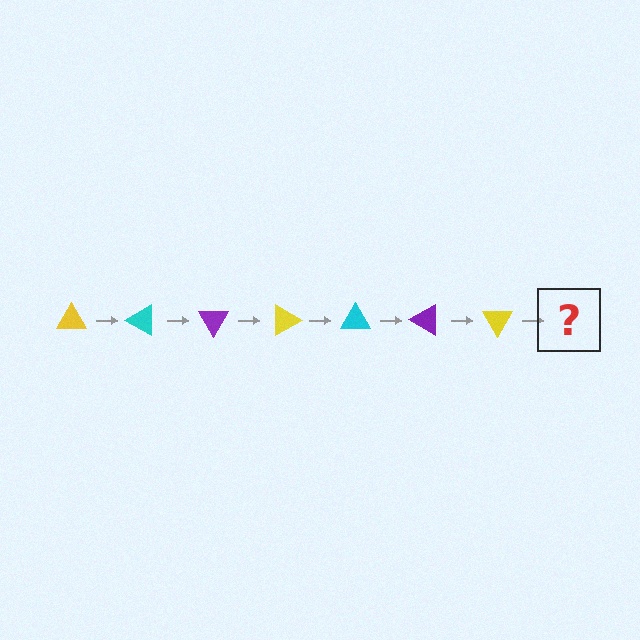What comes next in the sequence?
The next element should be a cyan triangle, rotated 210 degrees from the start.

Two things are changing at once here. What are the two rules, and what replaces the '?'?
The two rules are that it rotates 30 degrees each step and the color cycles through yellow, cyan, and purple. The '?' should be a cyan triangle, rotated 210 degrees from the start.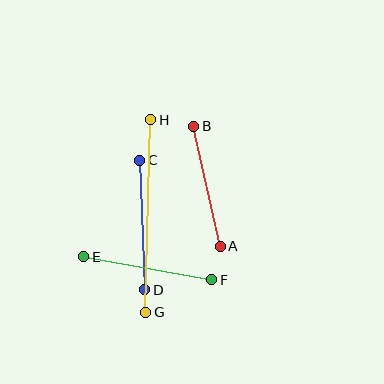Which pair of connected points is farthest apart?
Points G and H are farthest apart.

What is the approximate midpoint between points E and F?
The midpoint is at approximately (148, 268) pixels.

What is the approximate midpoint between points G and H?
The midpoint is at approximately (148, 216) pixels.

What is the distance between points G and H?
The distance is approximately 193 pixels.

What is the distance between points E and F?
The distance is approximately 130 pixels.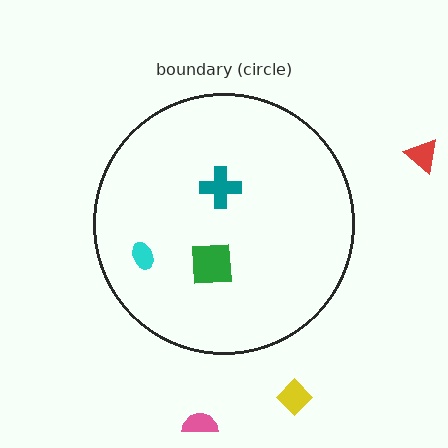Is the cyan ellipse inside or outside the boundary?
Inside.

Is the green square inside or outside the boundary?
Inside.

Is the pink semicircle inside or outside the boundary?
Outside.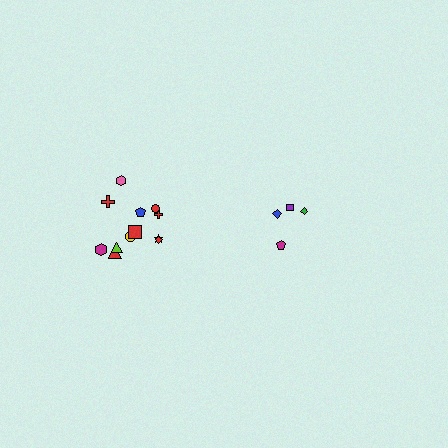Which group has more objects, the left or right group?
The left group.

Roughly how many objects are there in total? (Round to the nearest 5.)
Roughly 15 objects in total.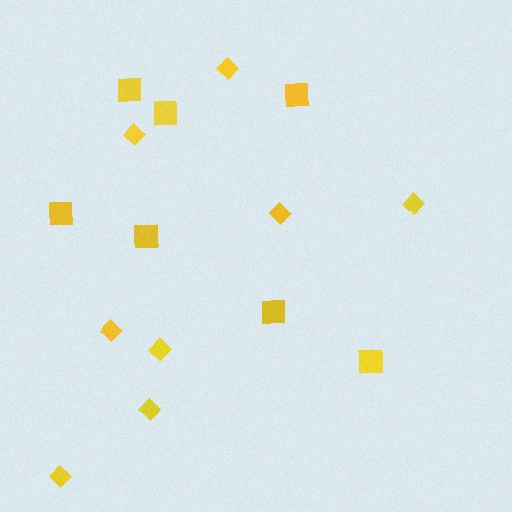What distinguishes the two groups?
There are 2 groups: one group of diamonds (8) and one group of squares (7).